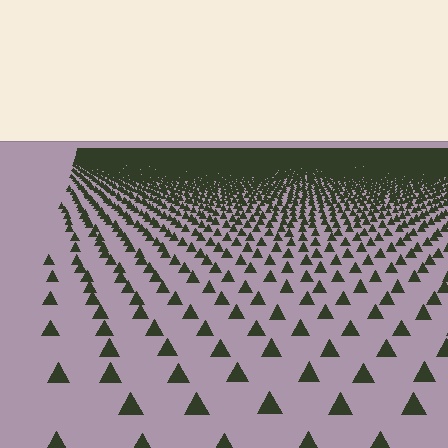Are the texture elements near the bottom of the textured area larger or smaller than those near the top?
Larger. Near the bottom, elements are closer to the viewer and appear at a bigger on-screen size.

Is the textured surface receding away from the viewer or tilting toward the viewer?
The surface is receding away from the viewer. Texture elements get smaller and denser toward the top.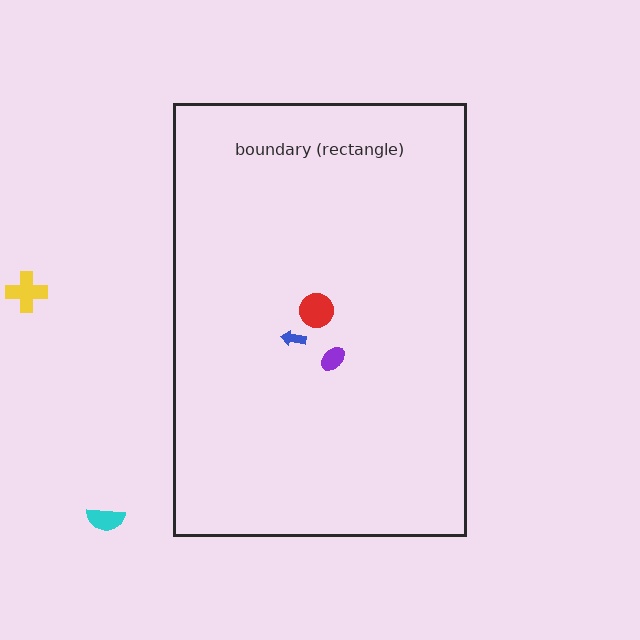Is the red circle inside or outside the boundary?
Inside.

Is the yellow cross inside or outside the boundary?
Outside.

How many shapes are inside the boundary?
3 inside, 2 outside.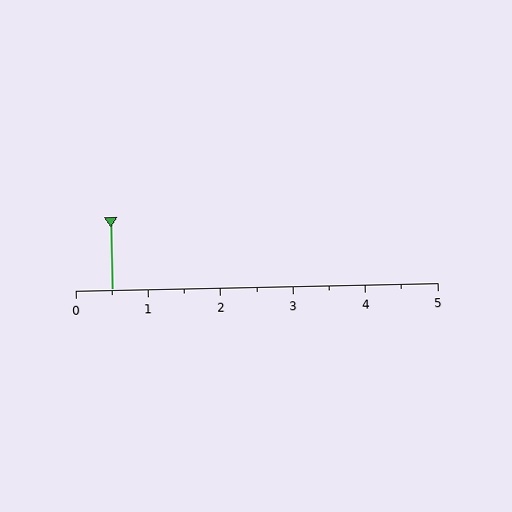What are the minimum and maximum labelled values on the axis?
The axis runs from 0 to 5.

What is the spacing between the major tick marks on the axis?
The major ticks are spaced 1 apart.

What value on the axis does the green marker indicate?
The marker indicates approximately 0.5.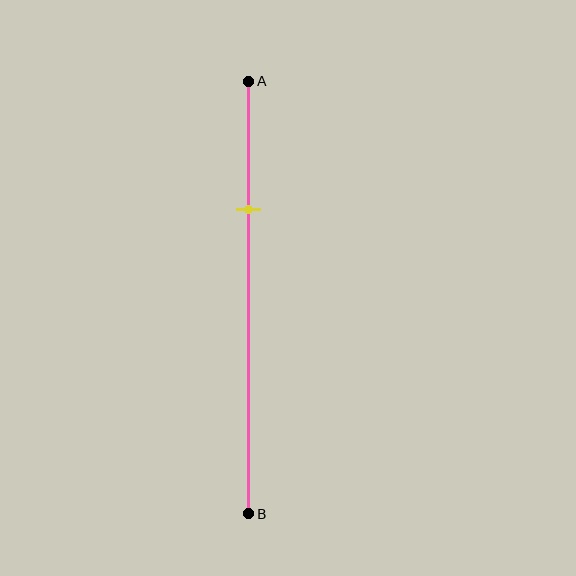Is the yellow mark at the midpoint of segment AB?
No, the mark is at about 30% from A, not at the 50% midpoint.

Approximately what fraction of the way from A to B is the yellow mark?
The yellow mark is approximately 30% of the way from A to B.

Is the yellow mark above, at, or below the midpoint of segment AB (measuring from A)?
The yellow mark is above the midpoint of segment AB.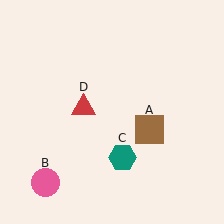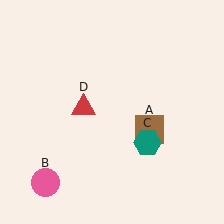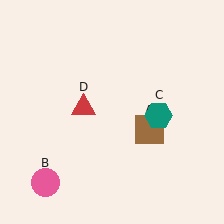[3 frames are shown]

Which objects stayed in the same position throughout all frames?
Brown square (object A) and pink circle (object B) and red triangle (object D) remained stationary.